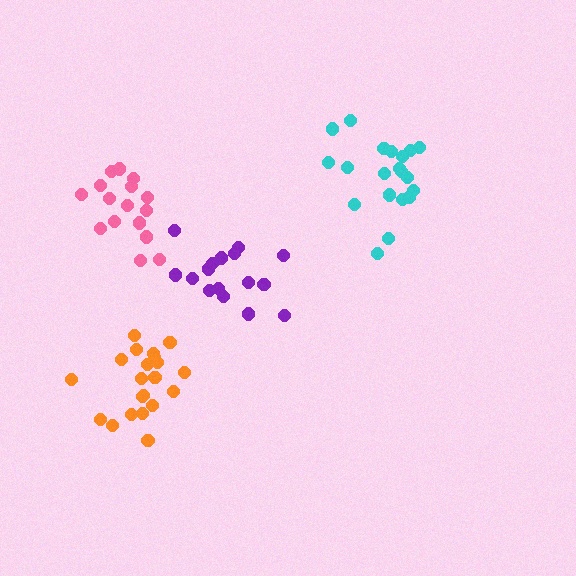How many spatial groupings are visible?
There are 4 spatial groupings.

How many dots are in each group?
Group 1: 16 dots, Group 2: 21 dots, Group 3: 20 dots, Group 4: 16 dots (73 total).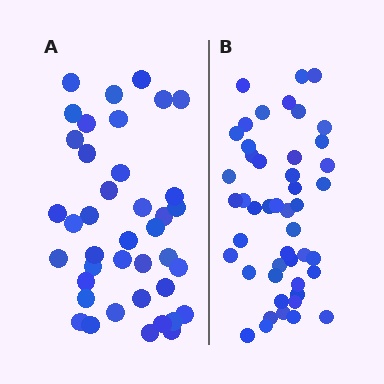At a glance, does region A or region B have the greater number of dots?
Region B (the right region) has more dots.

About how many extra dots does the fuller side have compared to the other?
Region B has roughly 8 or so more dots than region A.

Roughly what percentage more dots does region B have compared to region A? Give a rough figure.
About 20% more.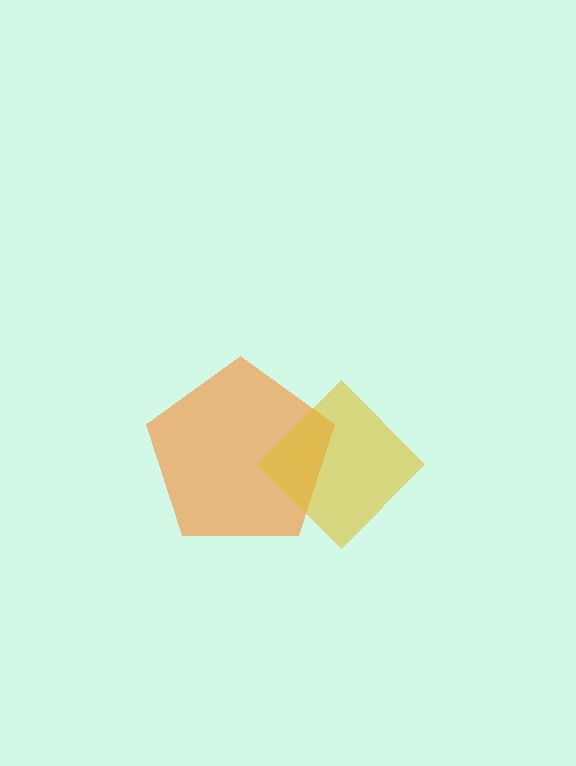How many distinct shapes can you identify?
There are 2 distinct shapes: an orange pentagon, a yellow diamond.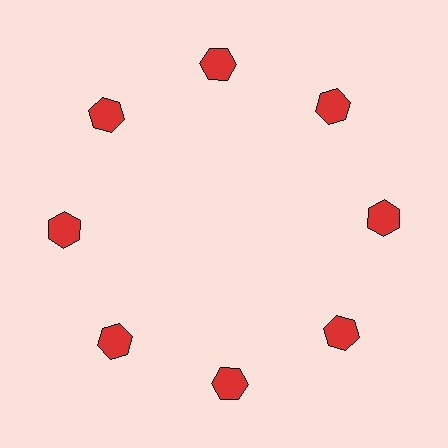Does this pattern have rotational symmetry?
Yes, this pattern has 8-fold rotational symmetry. It looks the same after rotating 45 degrees around the center.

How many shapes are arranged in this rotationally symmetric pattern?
There are 8 shapes, arranged in 8 groups of 1.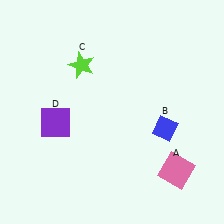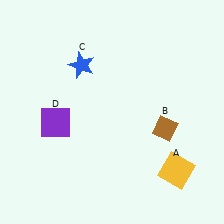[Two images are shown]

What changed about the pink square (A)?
In Image 1, A is pink. In Image 2, it changed to yellow.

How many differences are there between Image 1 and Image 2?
There are 3 differences between the two images.